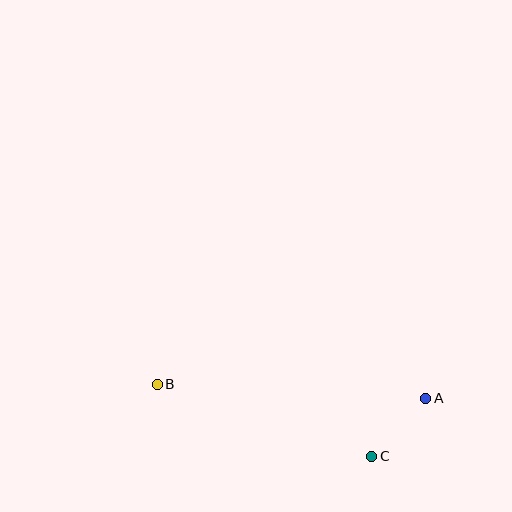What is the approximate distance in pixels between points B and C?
The distance between B and C is approximately 226 pixels.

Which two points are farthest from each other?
Points A and B are farthest from each other.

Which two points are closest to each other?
Points A and C are closest to each other.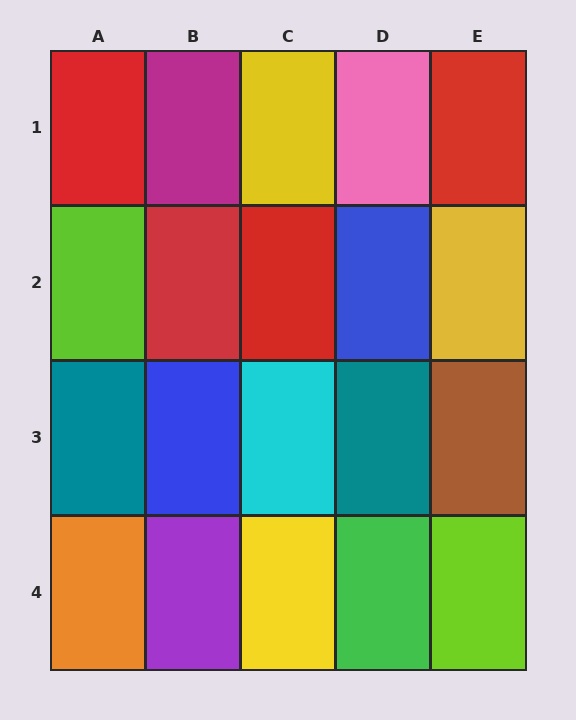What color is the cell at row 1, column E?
Red.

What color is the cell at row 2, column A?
Lime.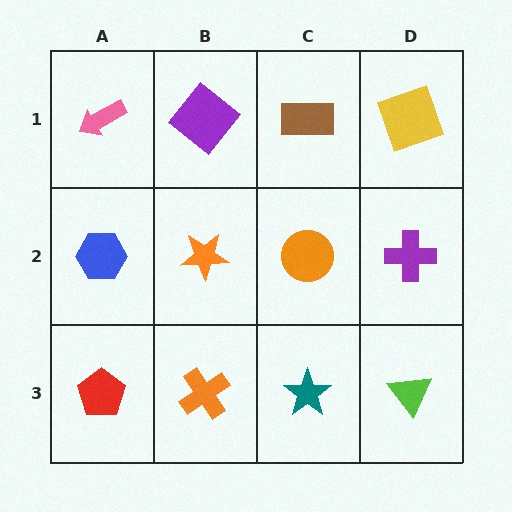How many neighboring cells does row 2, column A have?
3.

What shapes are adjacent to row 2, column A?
A pink arrow (row 1, column A), a red pentagon (row 3, column A), an orange star (row 2, column B).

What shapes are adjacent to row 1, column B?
An orange star (row 2, column B), a pink arrow (row 1, column A), a brown rectangle (row 1, column C).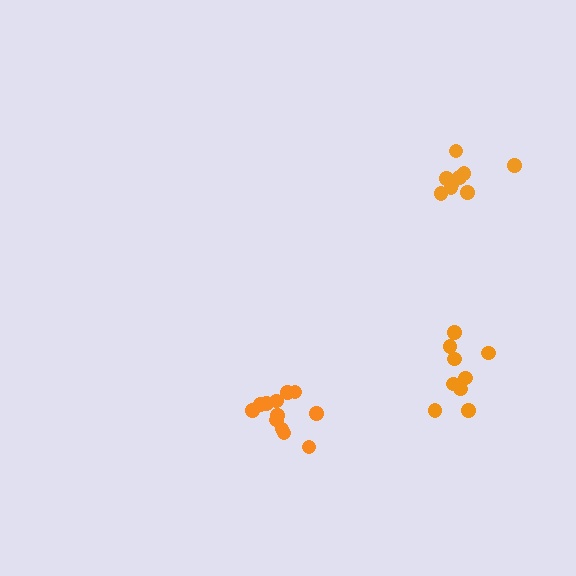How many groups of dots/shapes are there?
There are 3 groups.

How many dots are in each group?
Group 1: 9 dots, Group 2: 9 dots, Group 3: 12 dots (30 total).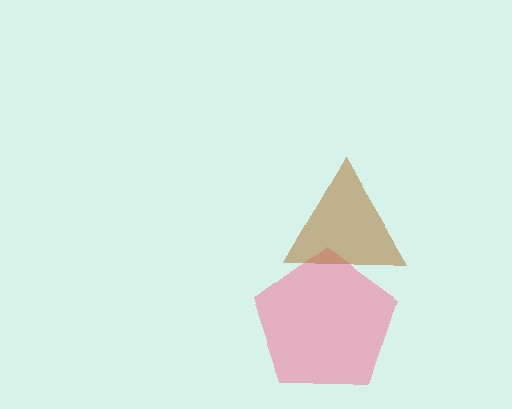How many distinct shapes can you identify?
There are 2 distinct shapes: a pink pentagon, a brown triangle.